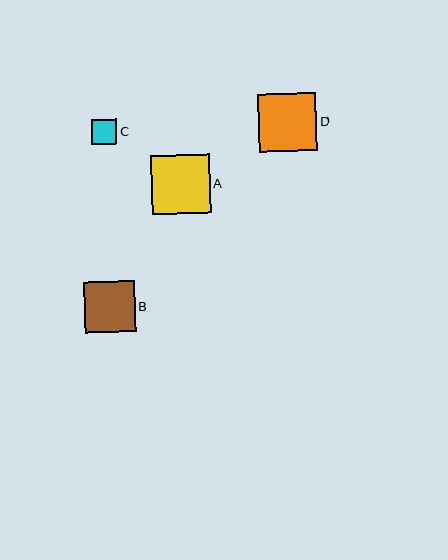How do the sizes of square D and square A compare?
Square D and square A are approximately the same size.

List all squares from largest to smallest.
From largest to smallest: D, A, B, C.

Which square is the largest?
Square D is the largest with a size of approximately 58 pixels.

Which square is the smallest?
Square C is the smallest with a size of approximately 25 pixels.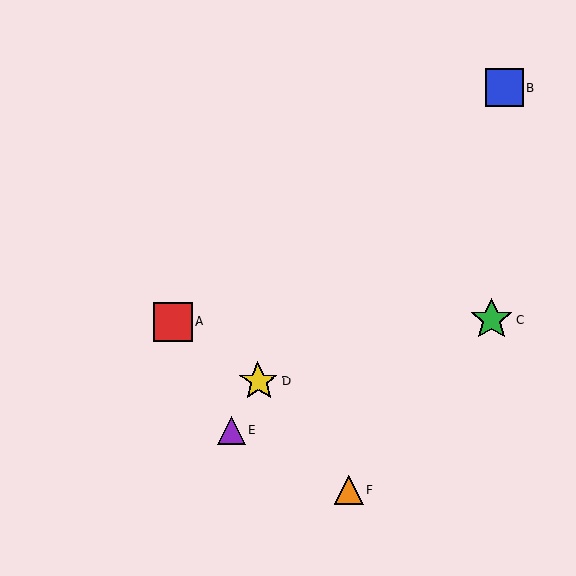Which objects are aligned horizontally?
Objects A, C are aligned horizontally.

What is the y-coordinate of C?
Object C is at y≈319.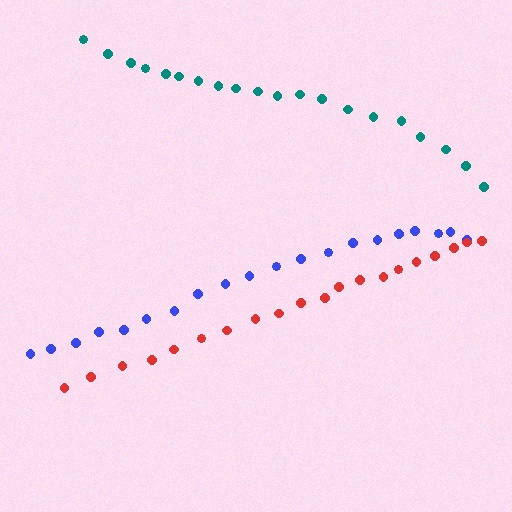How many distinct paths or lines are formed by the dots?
There are 3 distinct paths.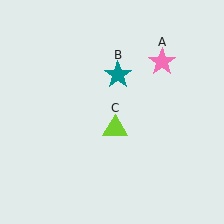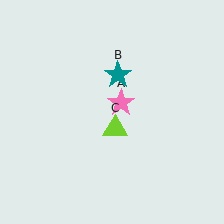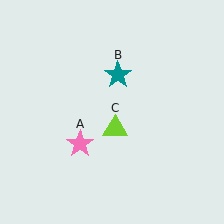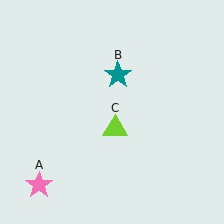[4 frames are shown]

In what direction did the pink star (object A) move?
The pink star (object A) moved down and to the left.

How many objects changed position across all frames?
1 object changed position: pink star (object A).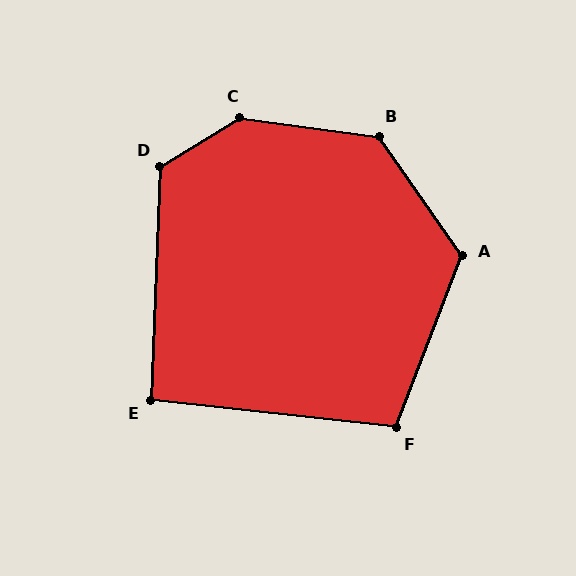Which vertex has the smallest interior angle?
E, at approximately 94 degrees.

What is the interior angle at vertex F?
Approximately 104 degrees (obtuse).